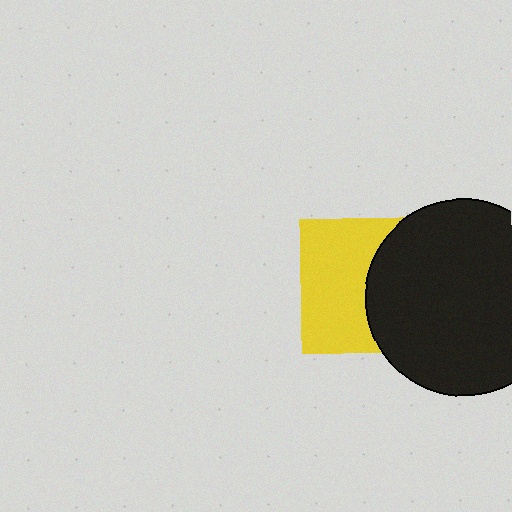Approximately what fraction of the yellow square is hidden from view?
Roughly 45% of the yellow square is hidden behind the black circle.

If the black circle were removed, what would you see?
You would see the complete yellow square.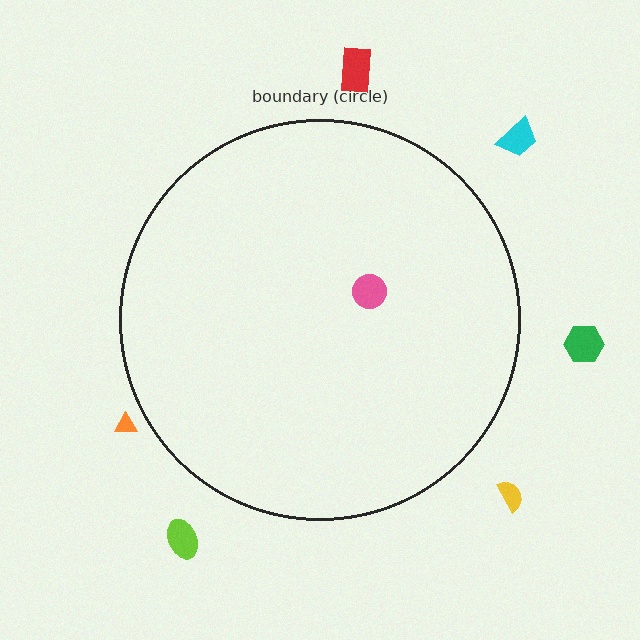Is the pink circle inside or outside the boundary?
Inside.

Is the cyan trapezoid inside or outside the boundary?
Outside.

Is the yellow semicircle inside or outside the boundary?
Outside.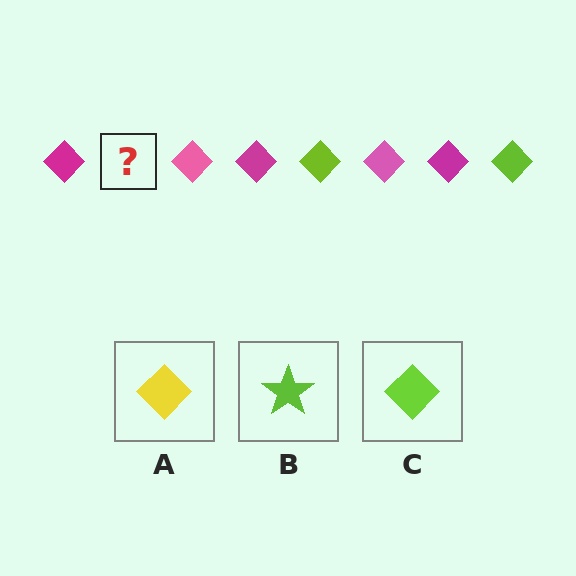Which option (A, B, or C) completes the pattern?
C.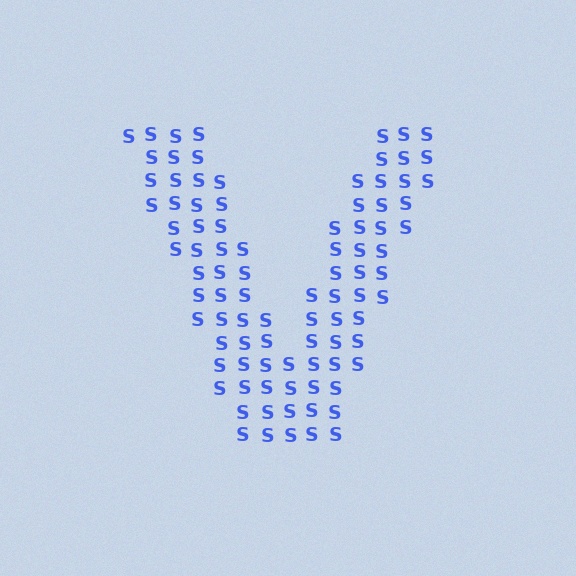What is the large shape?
The large shape is the letter V.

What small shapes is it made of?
It is made of small letter S's.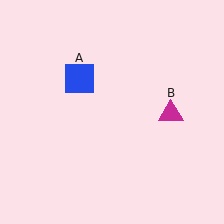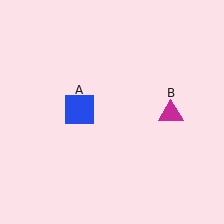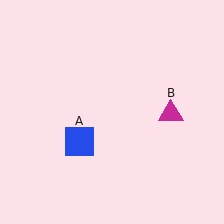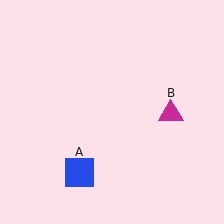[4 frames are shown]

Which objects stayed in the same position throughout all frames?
Magenta triangle (object B) remained stationary.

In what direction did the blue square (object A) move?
The blue square (object A) moved down.